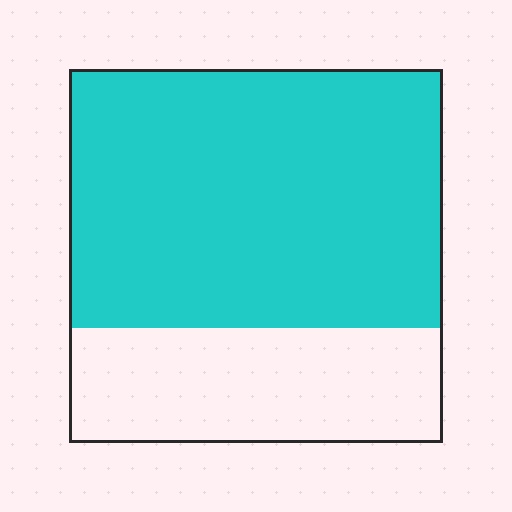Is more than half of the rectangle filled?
Yes.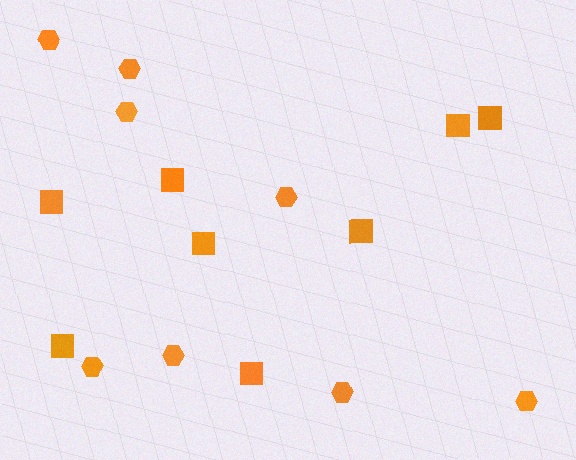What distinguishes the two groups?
There are 2 groups: one group of squares (8) and one group of hexagons (8).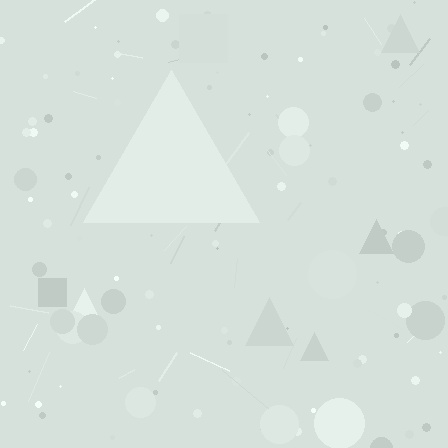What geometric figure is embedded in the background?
A triangle is embedded in the background.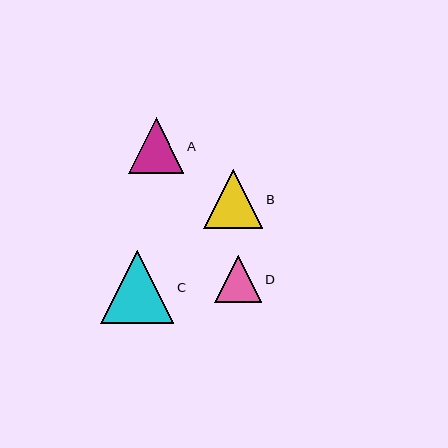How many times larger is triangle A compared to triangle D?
Triangle A is approximately 1.2 times the size of triangle D.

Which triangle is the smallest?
Triangle D is the smallest with a size of approximately 48 pixels.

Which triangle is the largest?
Triangle C is the largest with a size of approximately 73 pixels.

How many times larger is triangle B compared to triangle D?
Triangle B is approximately 1.2 times the size of triangle D.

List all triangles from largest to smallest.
From largest to smallest: C, B, A, D.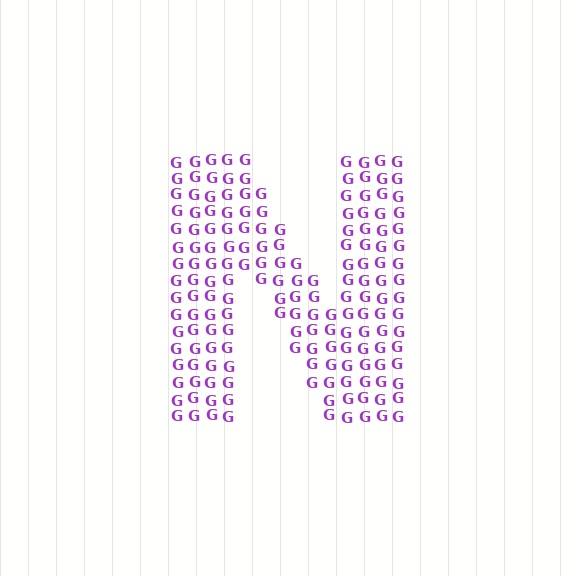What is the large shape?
The large shape is the letter N.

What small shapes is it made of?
It is made of small letter G's.